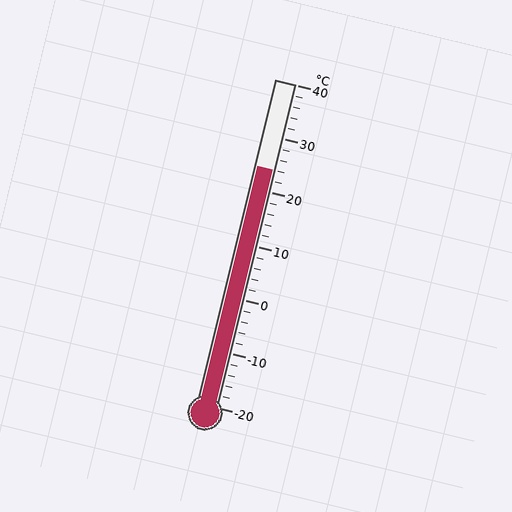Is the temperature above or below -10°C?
The temperature is above -10°C.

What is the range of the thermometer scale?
The thermometer scale ranges from -20°C to 40°C.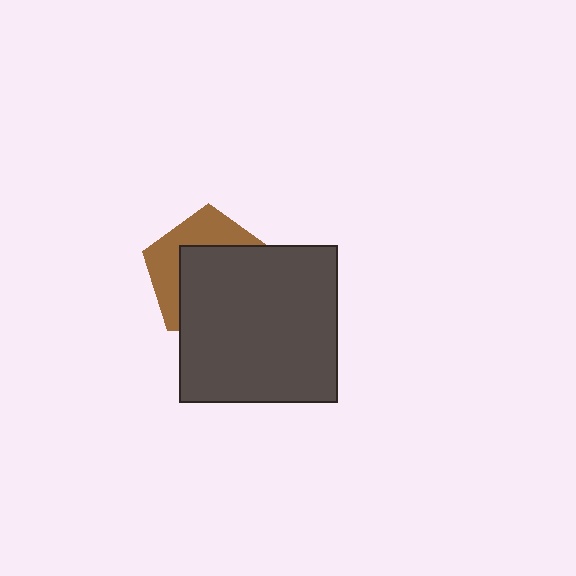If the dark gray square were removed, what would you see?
You would see the complete brown pentagon.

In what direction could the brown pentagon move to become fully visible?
The brown pentagon could move toward the upper-left. That would shift it out from behind the dark gray square entirely.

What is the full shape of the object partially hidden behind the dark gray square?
The partially hidden object is a brown pentagon.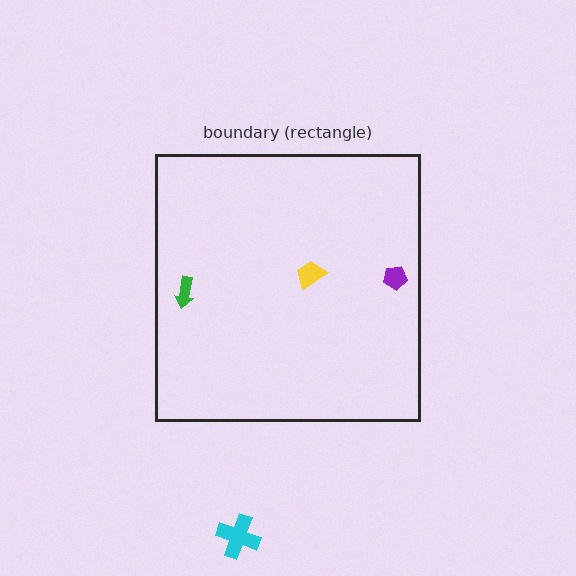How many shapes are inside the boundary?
3 inside, 1 outside.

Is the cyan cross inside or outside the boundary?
Outside.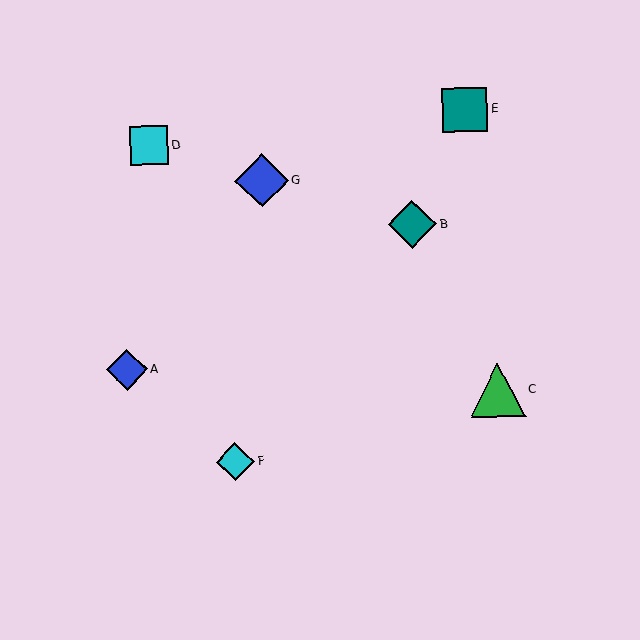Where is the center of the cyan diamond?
The center of the cyan diamond is at (235, 462).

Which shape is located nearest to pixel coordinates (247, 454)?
The cyan diamond (labeled F) at (235, 462) is nearest to that location.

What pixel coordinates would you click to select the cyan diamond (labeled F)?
Click at (235, 462) to select the cyan diamond F.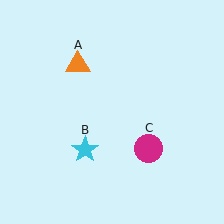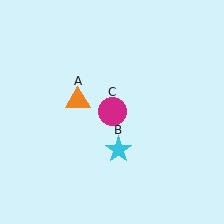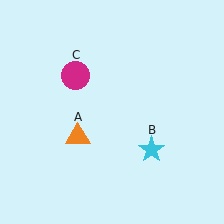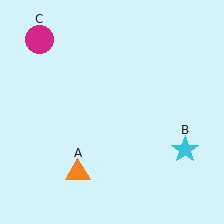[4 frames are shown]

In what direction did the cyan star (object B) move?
The cyan star (object B) moved right.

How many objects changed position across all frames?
3 objects changed position: orange triangle (object A), cyan star (object B), magenta circle (object C).